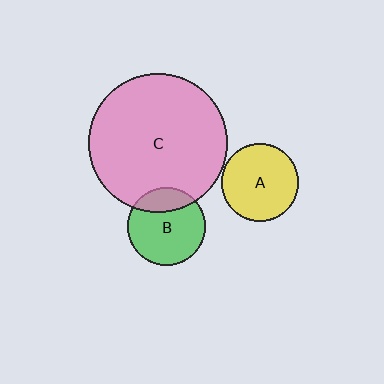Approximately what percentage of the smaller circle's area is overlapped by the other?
Approximately 20%.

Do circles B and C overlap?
Yes.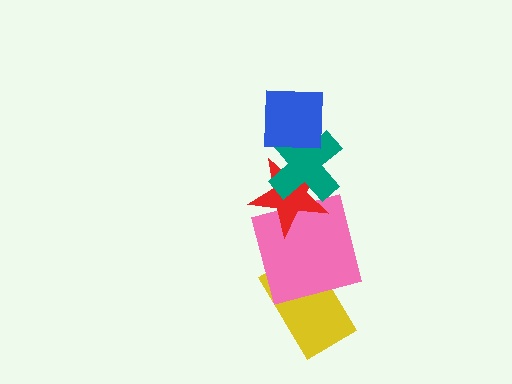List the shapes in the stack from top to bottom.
From top to bottom: the blue square, the teal cross, the red star, the pink square, the yellow rectangle.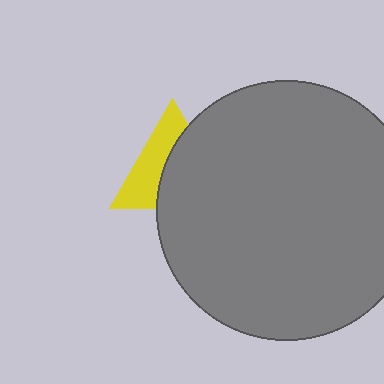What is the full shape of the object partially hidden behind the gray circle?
The partially hidden object is a yellow triangle.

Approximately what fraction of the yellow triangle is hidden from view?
Roughly 55% of the yellow triangle is hidden behind the gray circle.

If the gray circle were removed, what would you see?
You would see the complete yellow triangle.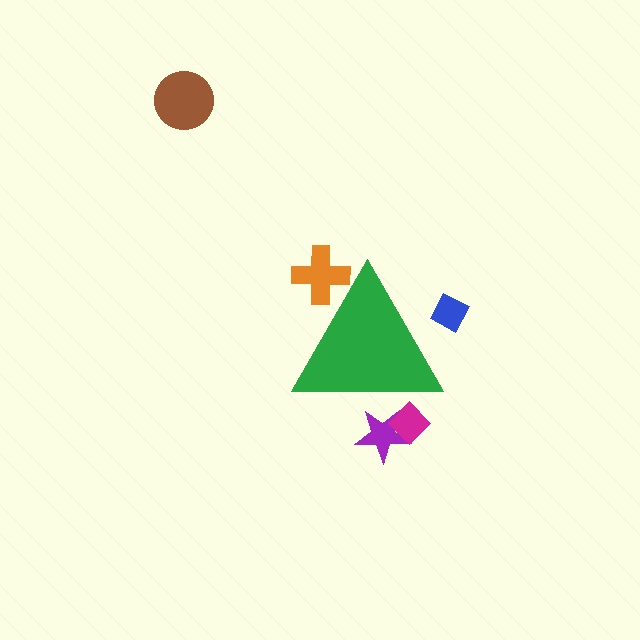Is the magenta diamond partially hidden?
Yes, the magenta diamond is partially hidden behind the green triangle.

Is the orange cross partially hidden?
Yes, the orange cross is partially hidden behind the green triangle.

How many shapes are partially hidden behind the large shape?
4 shapes are partially hidden.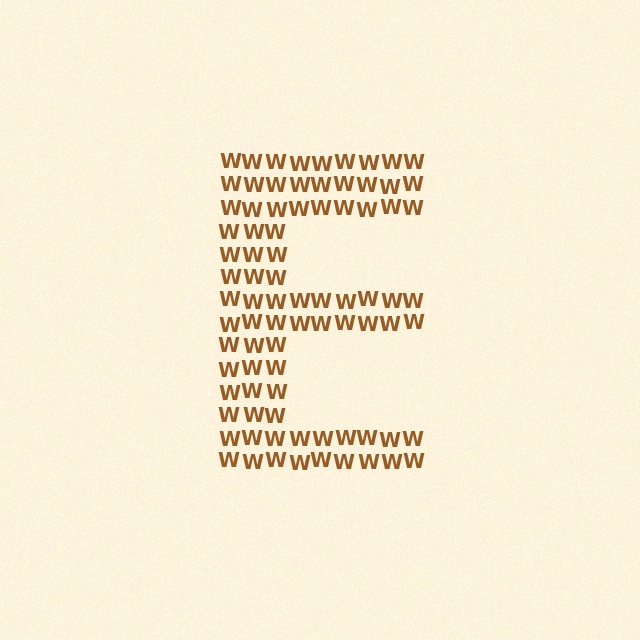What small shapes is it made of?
It is made of small letter W's.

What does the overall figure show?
The overall figure shows the letter E.